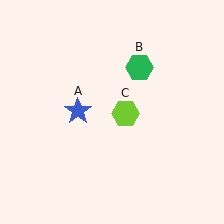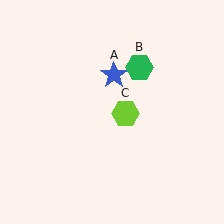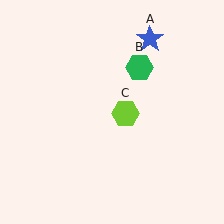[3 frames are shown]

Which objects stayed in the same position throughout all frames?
Green hexagon (object B) and lime hexagon (object C) remained stationary.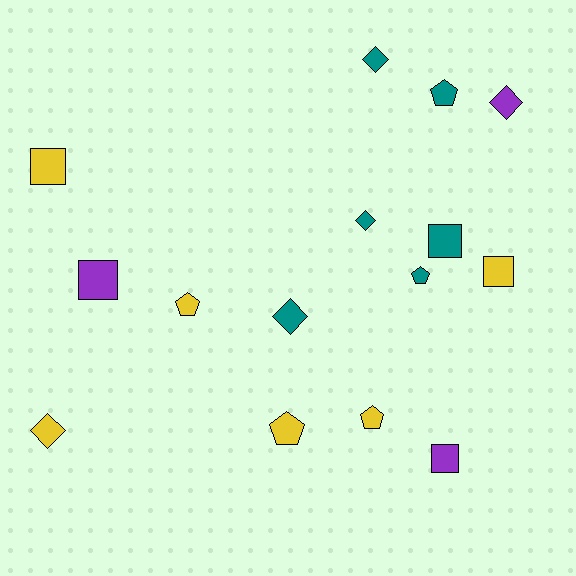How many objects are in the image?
There are 15 objects.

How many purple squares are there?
There are 2 purple squares.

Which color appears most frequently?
Teal, with 6 objects.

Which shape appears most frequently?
Square, with 5 objects.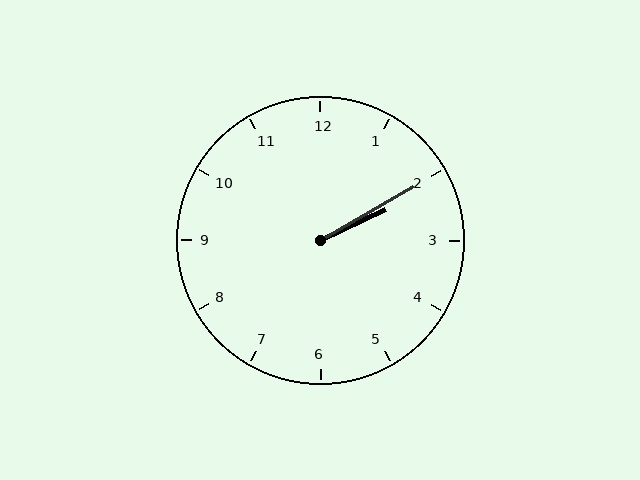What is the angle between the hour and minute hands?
Approximately 5 degrees.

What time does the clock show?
2:10.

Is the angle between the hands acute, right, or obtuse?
It is acute.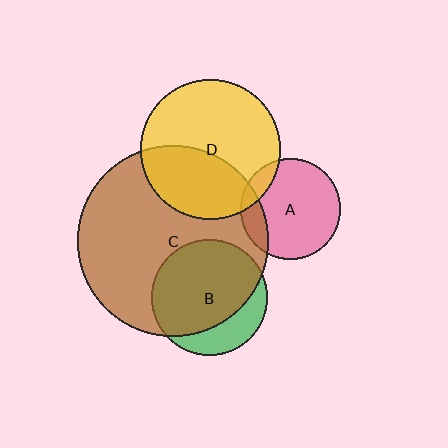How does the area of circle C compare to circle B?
Approximately 2.7 times.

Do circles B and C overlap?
Yes.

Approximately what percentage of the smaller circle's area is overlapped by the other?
Approximately 75%.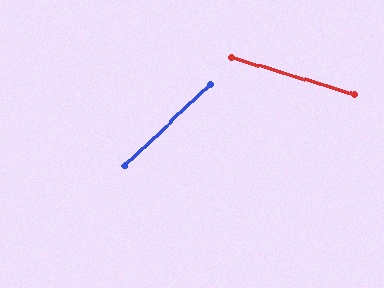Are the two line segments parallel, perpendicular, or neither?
Neither parallel nor perpendicular — they differ by about 61°.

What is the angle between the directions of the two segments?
Approximately 61 degrees.